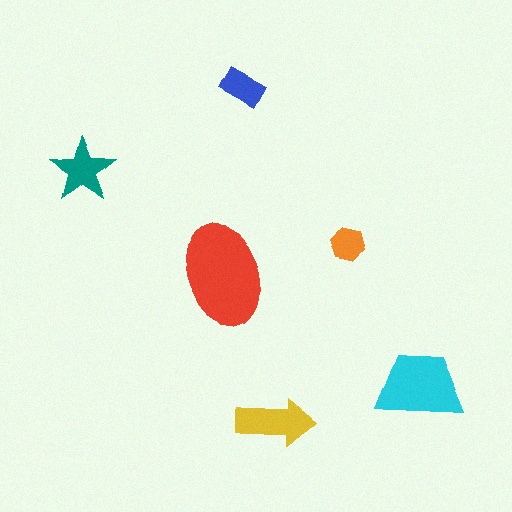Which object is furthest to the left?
The teal star is leftmost.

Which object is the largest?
The red ellipse.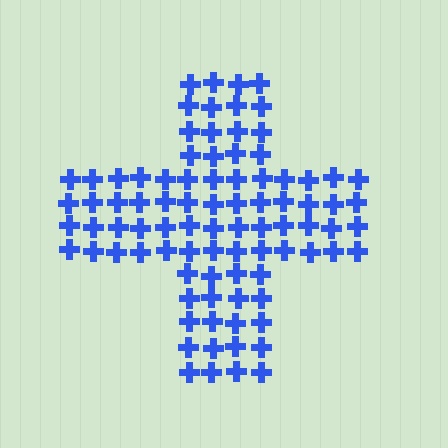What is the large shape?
The large shape is a cross.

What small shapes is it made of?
It is made of small crosses.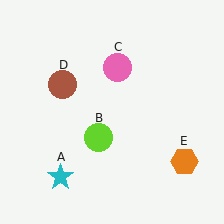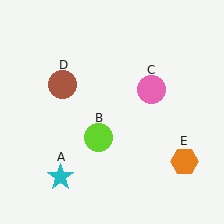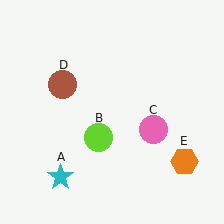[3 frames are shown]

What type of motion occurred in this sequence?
The pink circle (object C) rotated clockwise around the center of the scene.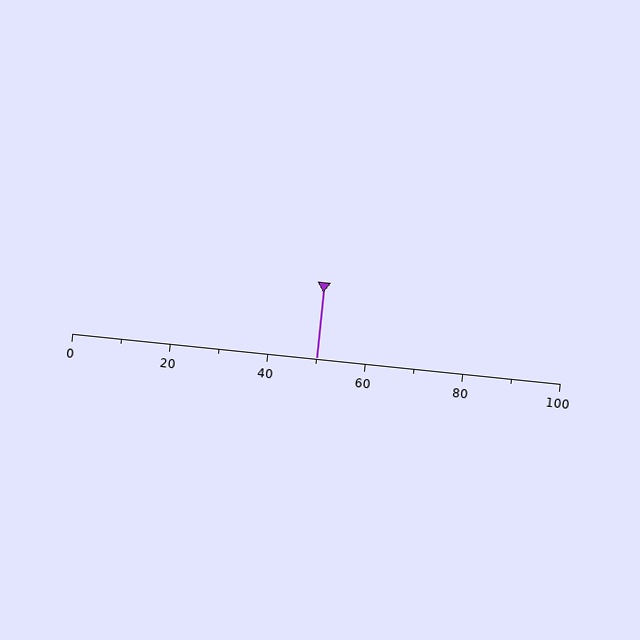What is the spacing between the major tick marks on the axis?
The major ticks are spaced 20 apart.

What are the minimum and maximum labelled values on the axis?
The axis runs from 0 to 100.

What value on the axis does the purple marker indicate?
The marker indicates approximately 50.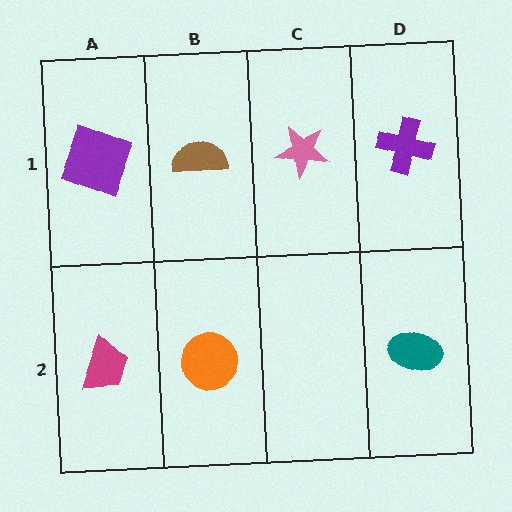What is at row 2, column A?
A magenta trapezoid.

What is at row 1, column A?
A purple square.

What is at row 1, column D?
A purple cross.